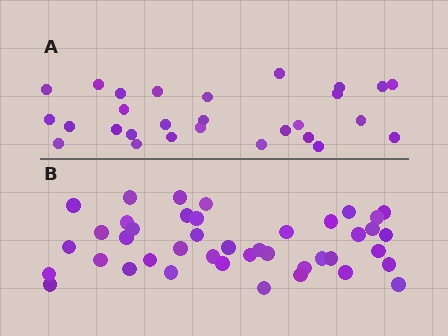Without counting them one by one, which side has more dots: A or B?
Region B (the bottom region) has more dots.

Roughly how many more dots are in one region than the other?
Region B has approximately 15 more dots than region A.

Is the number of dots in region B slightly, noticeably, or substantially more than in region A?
Region B has substantially more. The ratio is roughly 1.5 to 1.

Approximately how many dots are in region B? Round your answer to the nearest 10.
About 40 dots. (The exact count is 42, which rounds to 40.)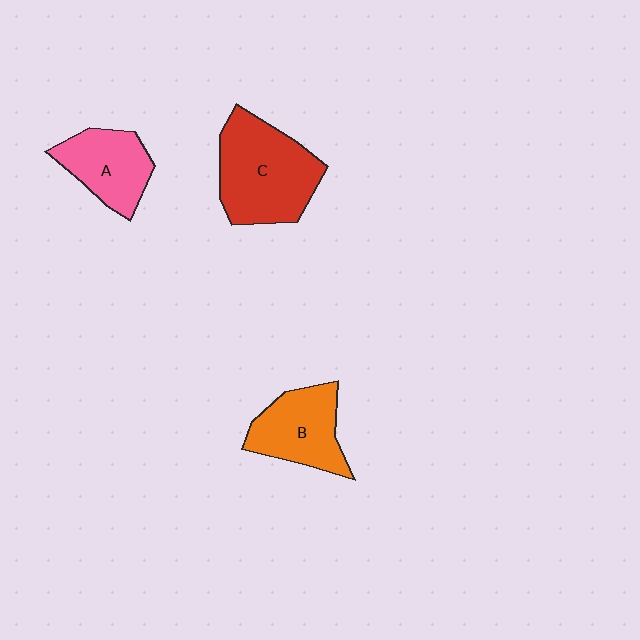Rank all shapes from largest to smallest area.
From largest to smallest: C (red), B (orange), A (pink).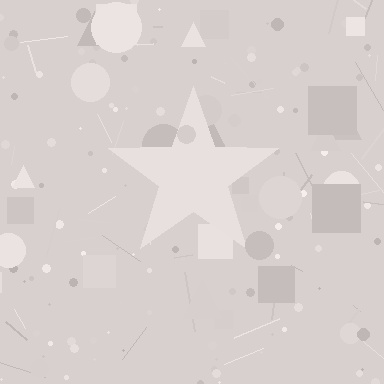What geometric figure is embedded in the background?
A star is embedded in the background.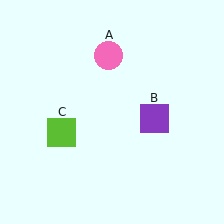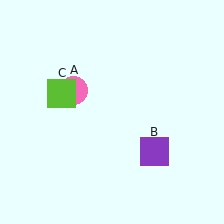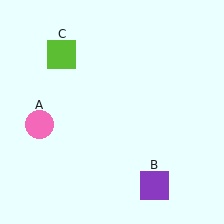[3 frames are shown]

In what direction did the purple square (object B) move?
The purple square (object B) moved down.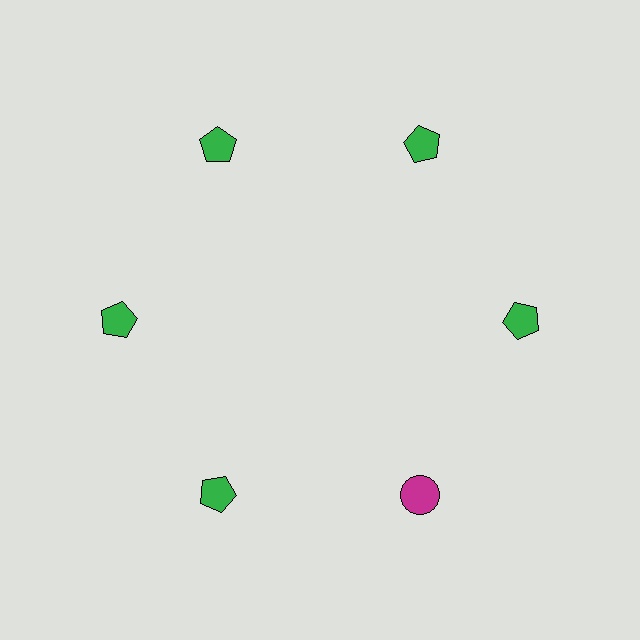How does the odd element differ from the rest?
It differs in both color (magenta instead of green) and shape (circle instead of pentagon).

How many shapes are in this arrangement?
There are 6 shapes arranged in a ring pattern.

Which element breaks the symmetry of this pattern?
The magenta circle at roughly the 5 o'clock position breaks the symmetry. All other shapes are green pentagons.